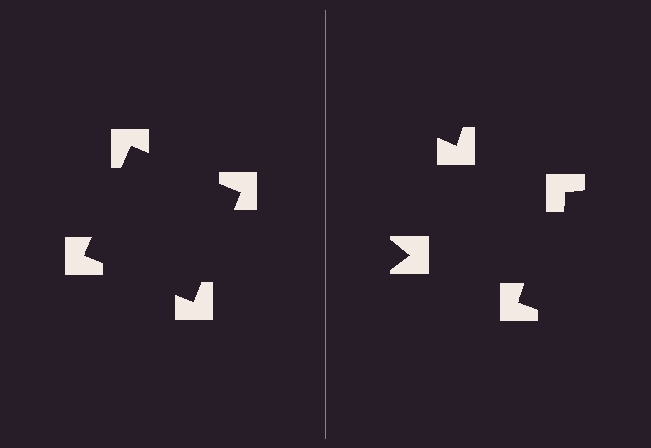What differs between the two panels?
The notched squares are positioned identically on both sides; only the wedge orientations differ. On the left they align to a square; on the right they are misaligned.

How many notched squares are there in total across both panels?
8 — 4 on each side.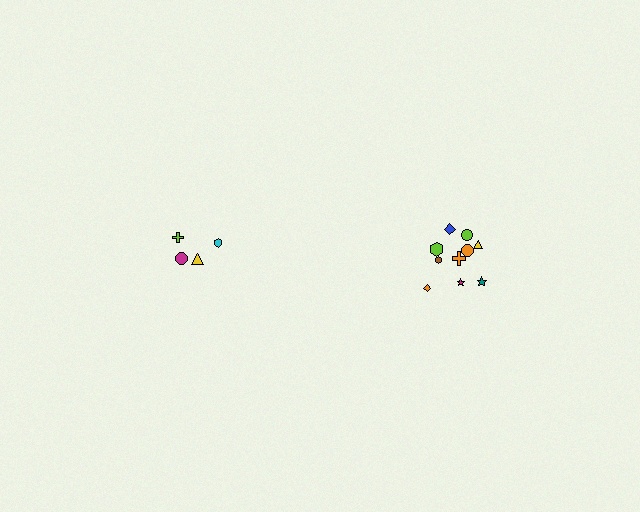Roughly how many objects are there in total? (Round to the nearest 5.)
Roughly 15 objects in total.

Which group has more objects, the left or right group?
The right group.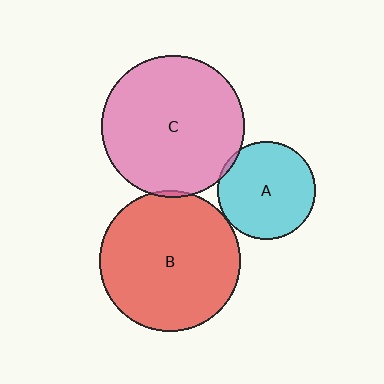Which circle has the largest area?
Circle C (pink).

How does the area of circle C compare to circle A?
Approximately 2.1 times.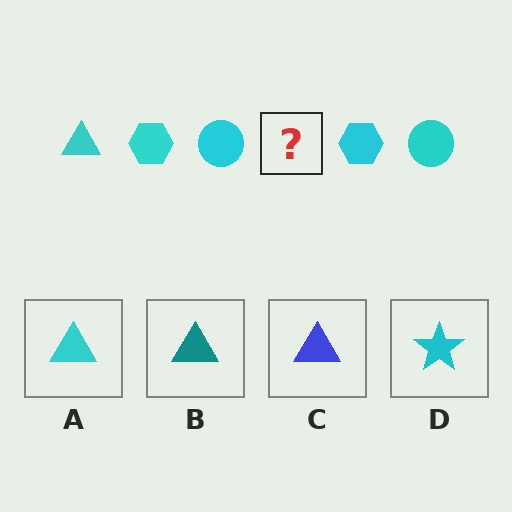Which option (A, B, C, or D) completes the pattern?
A.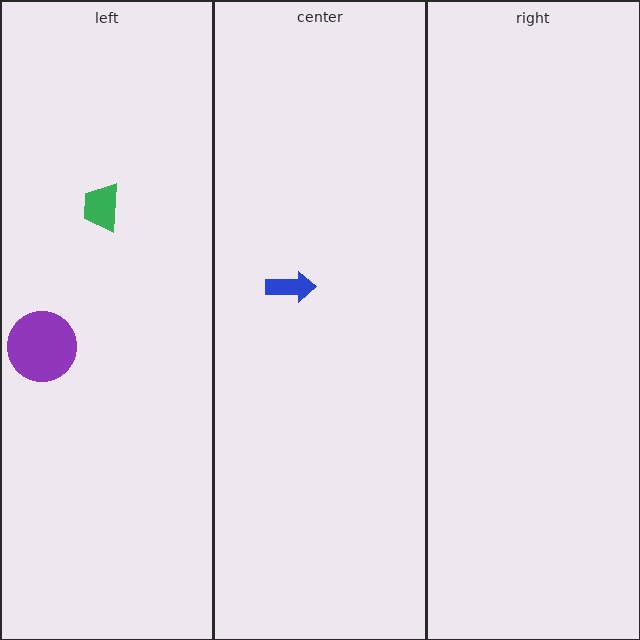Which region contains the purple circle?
The left region.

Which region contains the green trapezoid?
The left region.